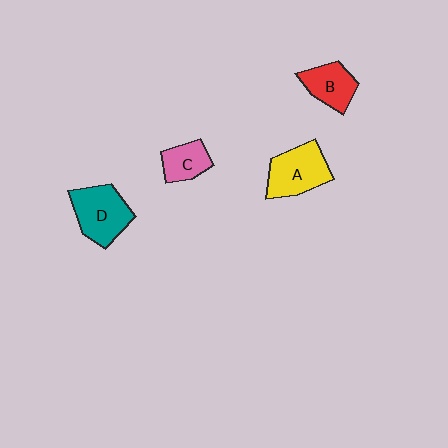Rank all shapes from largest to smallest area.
From largest to smallest: D (teal), A (yellow), B (red), C (pink).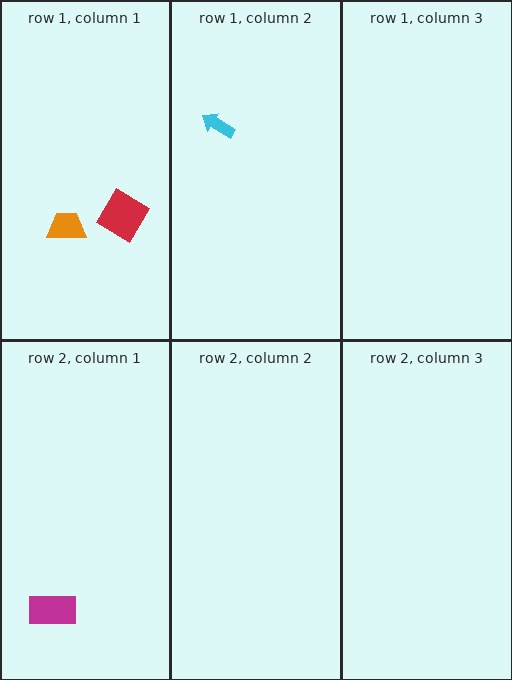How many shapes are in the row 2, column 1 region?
1.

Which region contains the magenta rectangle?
The row 2, column 1 region.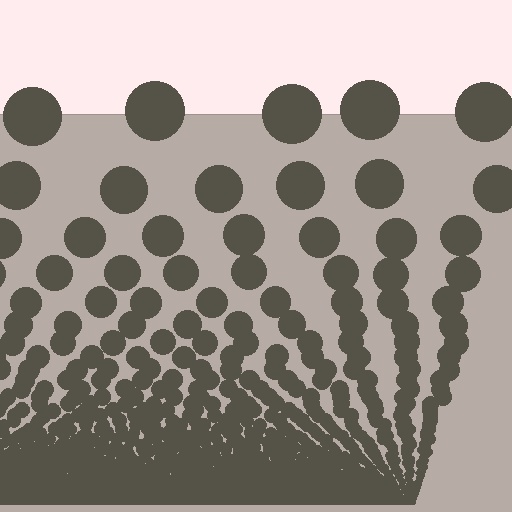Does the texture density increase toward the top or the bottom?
Density increases toward the bottom.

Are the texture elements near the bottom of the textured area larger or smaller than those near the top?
Smaller. The gradient is inverted — elements near the bottom are smaller and denser.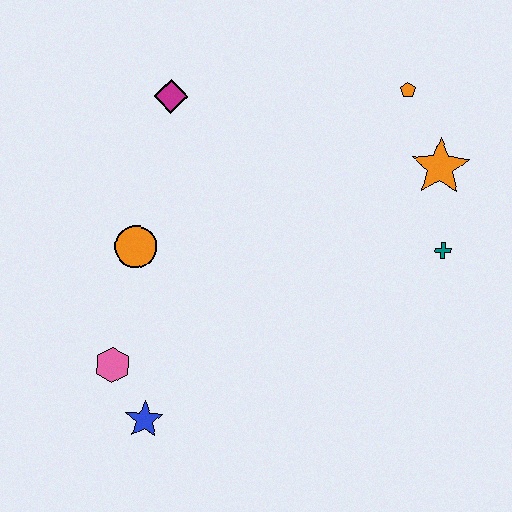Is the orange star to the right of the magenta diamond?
Yes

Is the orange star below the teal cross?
No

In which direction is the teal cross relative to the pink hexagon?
The teal cross is to the right of the pink hexagon.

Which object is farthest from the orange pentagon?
The blue star is farthest from the orange pentagon.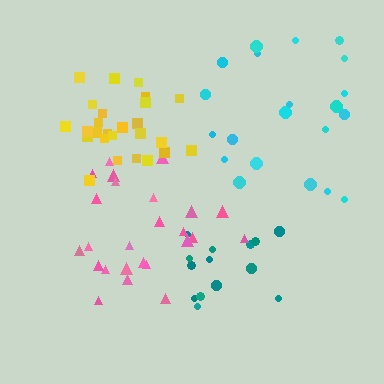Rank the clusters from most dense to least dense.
yellow, teal, pink, cyan.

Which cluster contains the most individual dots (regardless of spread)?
Yellow (26).